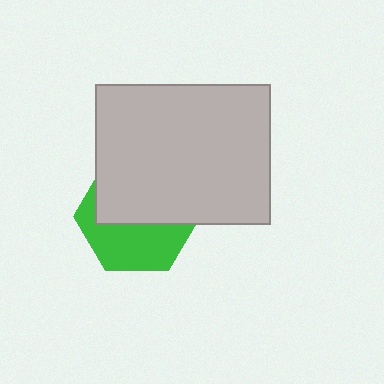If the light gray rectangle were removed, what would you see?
You would see the complete green hexagon.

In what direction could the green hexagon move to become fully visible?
The green hexagon could move down. That would shift it out from behind the light gray rectangle entirely.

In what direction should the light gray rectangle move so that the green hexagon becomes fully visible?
The light gray rectangle should move up. That is the shortest direction to clear the overlap and leave the green hexagon fully visible.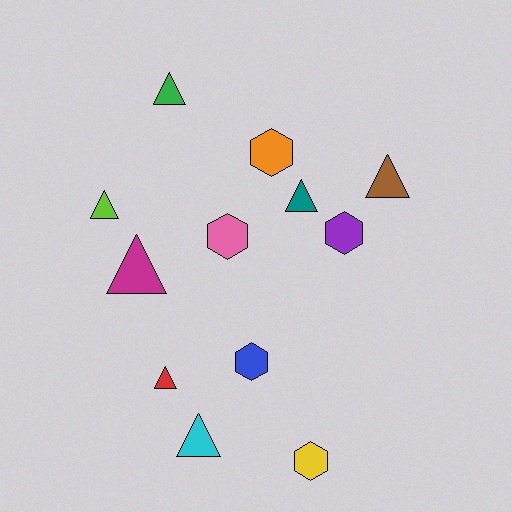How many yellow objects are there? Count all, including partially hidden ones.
There is 1 yellow object.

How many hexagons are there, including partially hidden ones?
There are 5 hexagons.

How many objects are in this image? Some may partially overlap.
There are 12 objects.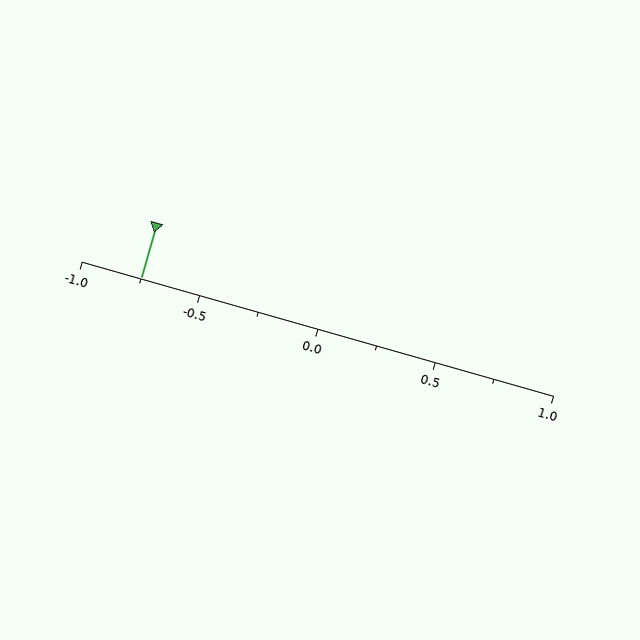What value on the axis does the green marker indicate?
The marker indicates approximately -0.75.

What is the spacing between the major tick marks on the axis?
The major ticks are spaced 0.5 apart.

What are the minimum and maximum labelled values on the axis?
The axis runs from -1.0 to 1.0.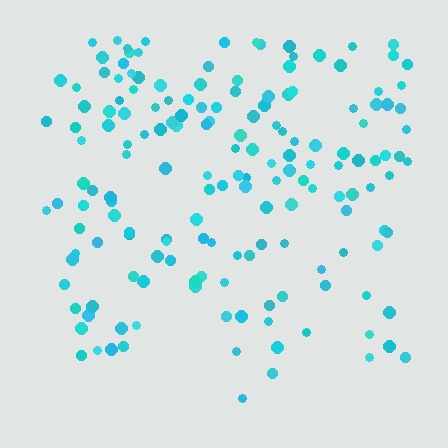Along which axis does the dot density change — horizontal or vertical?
Vertical.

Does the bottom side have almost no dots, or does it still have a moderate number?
Still a moderate number, just noticeably fewer than the top.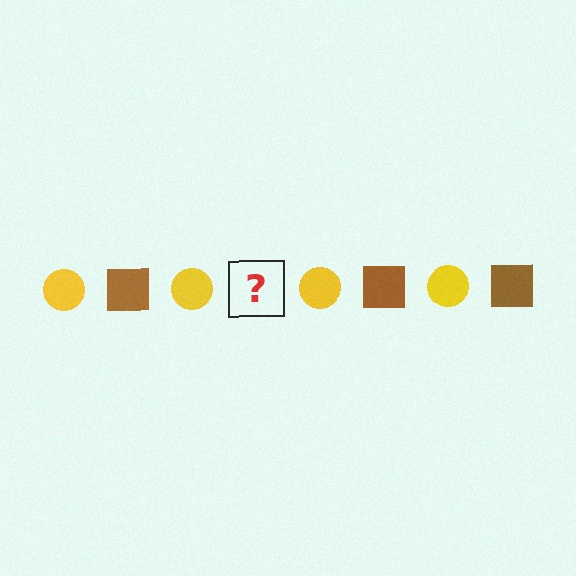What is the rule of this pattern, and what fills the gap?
The rule is that the pattern alternates between yellow circle and brown square. The gap should be filled with a brown square.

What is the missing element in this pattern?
The missing element is a brown square.